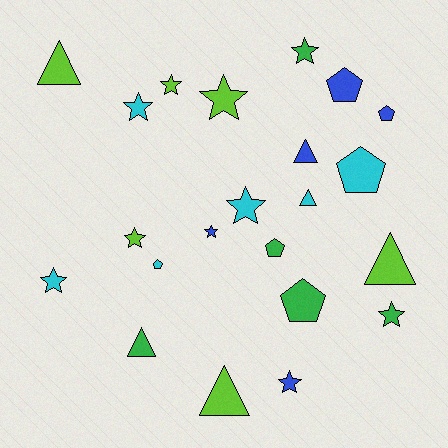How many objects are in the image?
There are 22 objects.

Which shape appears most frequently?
Star, with 10 objects.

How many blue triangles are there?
There is 1 blue triangle.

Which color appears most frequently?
Lime, with 6 objects.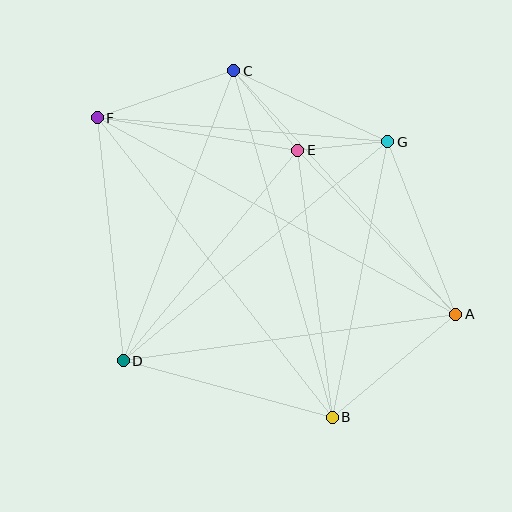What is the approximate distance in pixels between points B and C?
The distance between B and C is approximately 360 pixels.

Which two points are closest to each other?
Points E and G are closest to each other.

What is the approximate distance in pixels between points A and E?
The distance between A and E is approximately 228 pixels.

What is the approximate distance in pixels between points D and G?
The distance between D and G is approximately 343 pixels.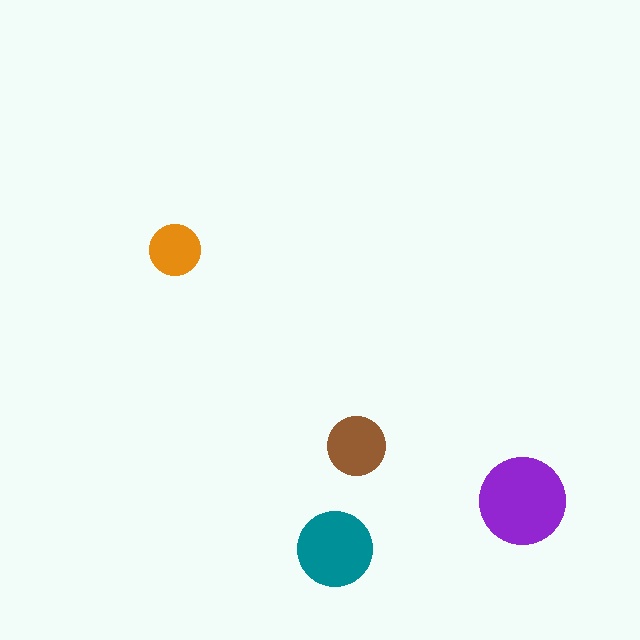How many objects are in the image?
There are 4 objects in the image.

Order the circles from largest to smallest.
the purple one, the teal one, the brown one, the orange one.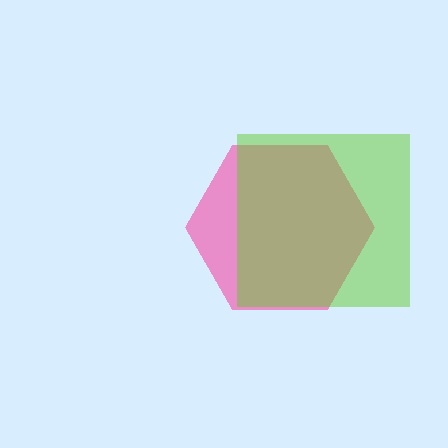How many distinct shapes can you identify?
There are 2 distinct shapes: a pink hexagon, a lime square.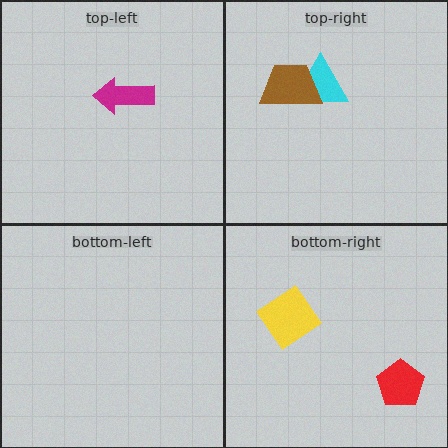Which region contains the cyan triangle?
The top-right region.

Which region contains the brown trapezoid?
The top-right region.